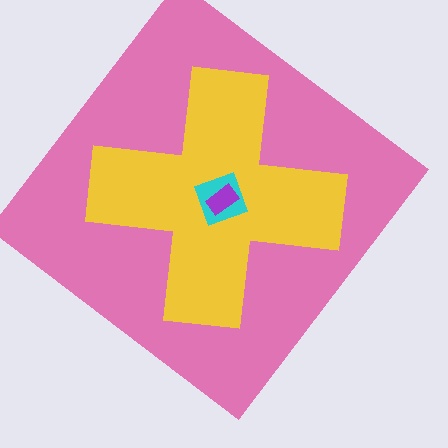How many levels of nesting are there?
4.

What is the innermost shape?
The purple rectangle.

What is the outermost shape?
The pink diamond.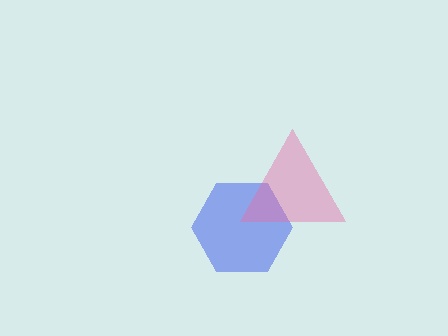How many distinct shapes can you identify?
There are 2 distinct shapes: a blue hexagon, a pink triangle.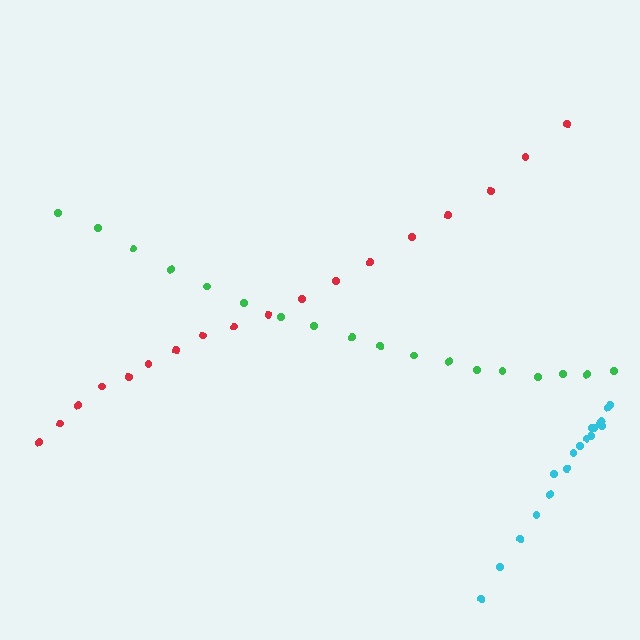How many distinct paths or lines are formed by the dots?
There are 3 distinct paths.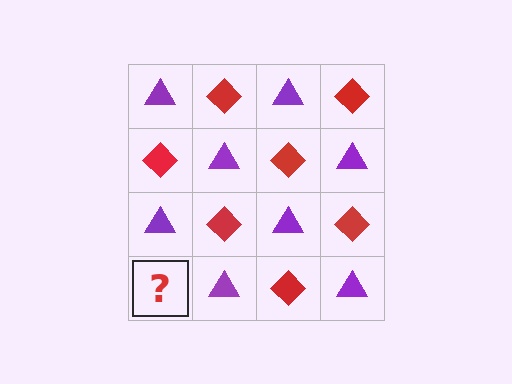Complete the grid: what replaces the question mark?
The question mark should be replaced with a red diamond.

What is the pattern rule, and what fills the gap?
The rule is that it alternates purple triangle and red diamond in a checkerboard pattern. The gap should be filled with a red diamond.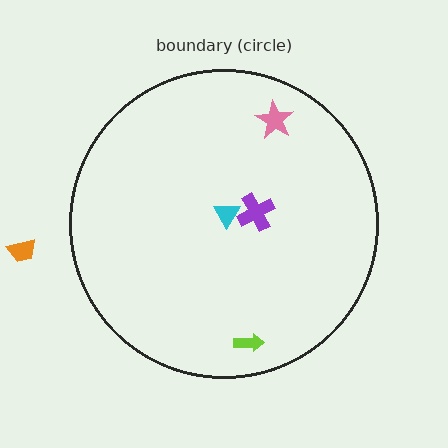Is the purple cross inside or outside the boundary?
Inside.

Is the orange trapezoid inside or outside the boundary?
Outside.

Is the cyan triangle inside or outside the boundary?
Inside.